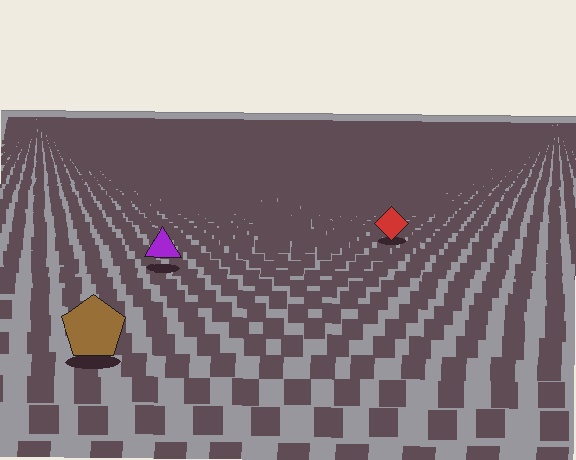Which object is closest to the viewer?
The brown pentagon is closest. The texture marks near it are larger and more spread out.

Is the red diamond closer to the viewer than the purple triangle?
No. The purple triangle is closer — you can tell from the texture gradient: the ground texture is coarser near it.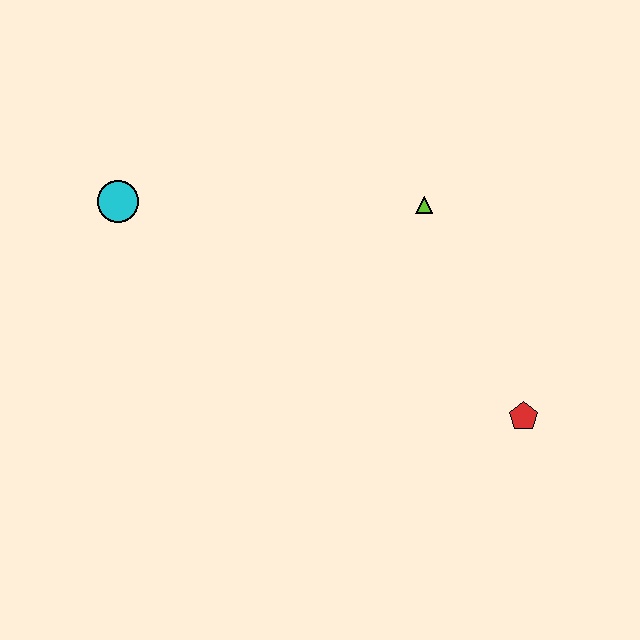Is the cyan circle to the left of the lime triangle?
Yes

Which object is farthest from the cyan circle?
The red pentagon is farthest from the cyan circle.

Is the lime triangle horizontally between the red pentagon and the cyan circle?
Yes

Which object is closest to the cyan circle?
The lime triangle is closest to the cyan circle.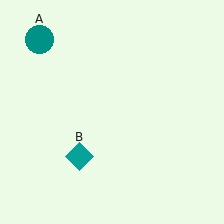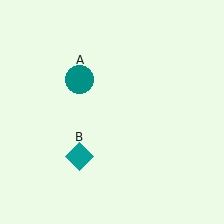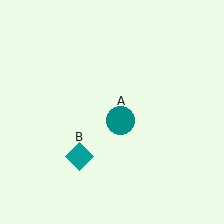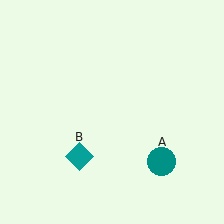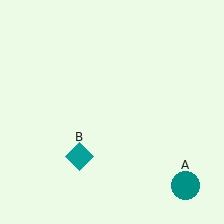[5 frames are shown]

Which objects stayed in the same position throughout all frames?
Teal diamond (object B) remained stationary.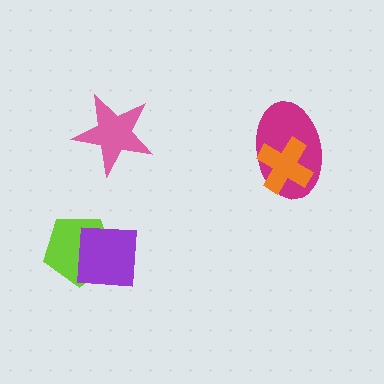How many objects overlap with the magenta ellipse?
1 object overlaps with the magenta ellipse.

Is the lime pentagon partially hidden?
Yes, it is partially covered by another shape.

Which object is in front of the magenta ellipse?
The orange cross is in front of the magenta ellipse.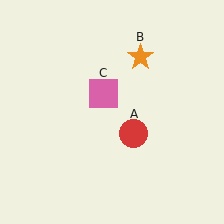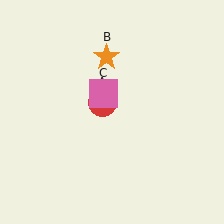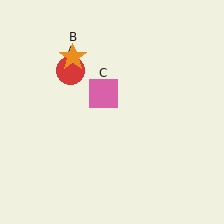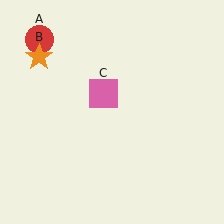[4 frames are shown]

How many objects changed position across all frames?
2 objects changed position: red circle (object A), orange star (object B).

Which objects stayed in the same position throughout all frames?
Pink square (object C) remained stationary.